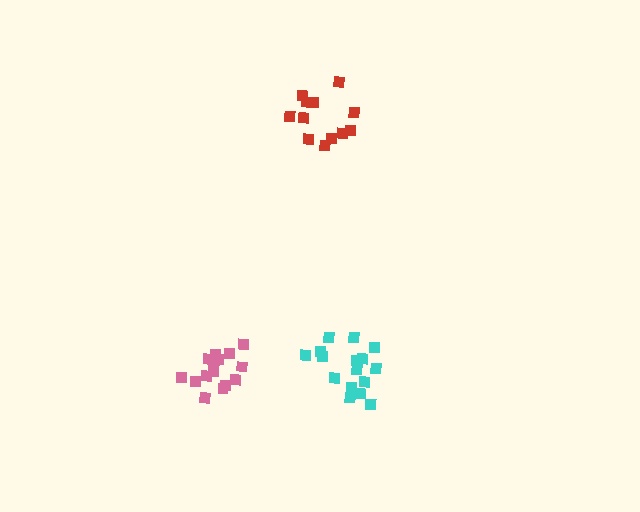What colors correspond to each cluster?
The clusters are colored: cyan, pink, red.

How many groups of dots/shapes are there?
There are 3 groups.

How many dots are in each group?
Group 1: 16 dots, Group 2: 16 dots, Group 3: 12 dots (44 total).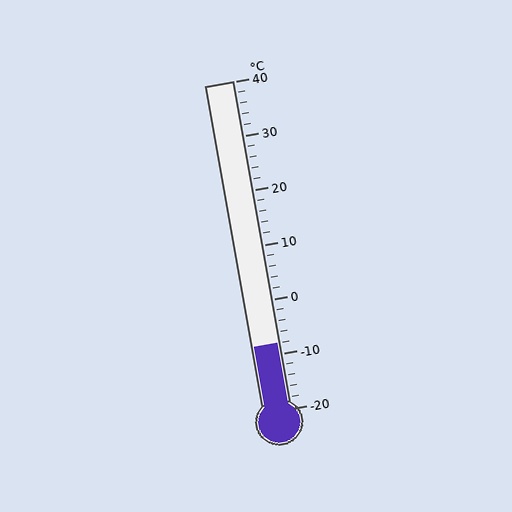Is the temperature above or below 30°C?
The temperature is below 30°C.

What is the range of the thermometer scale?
The thermometer scale ranges from -20°C to 40°C.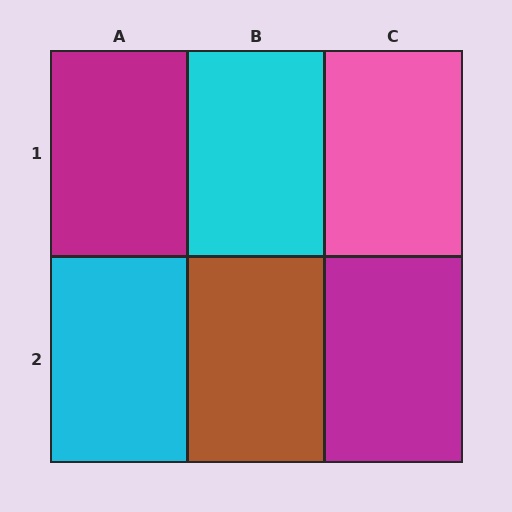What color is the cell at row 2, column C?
Magenta.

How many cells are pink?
1 cell is pink.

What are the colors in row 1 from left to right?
Magenta, cyan, pink.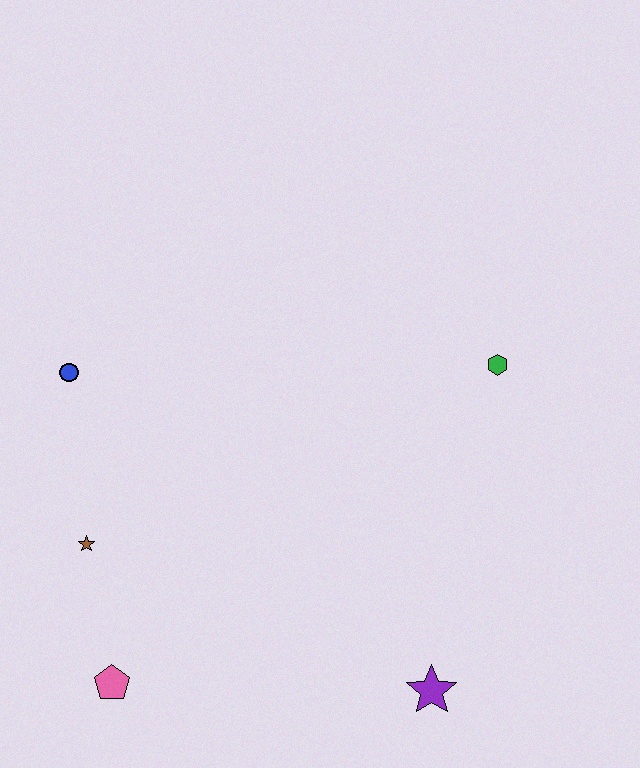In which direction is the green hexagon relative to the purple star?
The green hexagon is above the purple star.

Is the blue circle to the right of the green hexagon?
No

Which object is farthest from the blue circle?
The purple star is farthest from the blue circle.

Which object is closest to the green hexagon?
The purple star is closest to the green hexagon.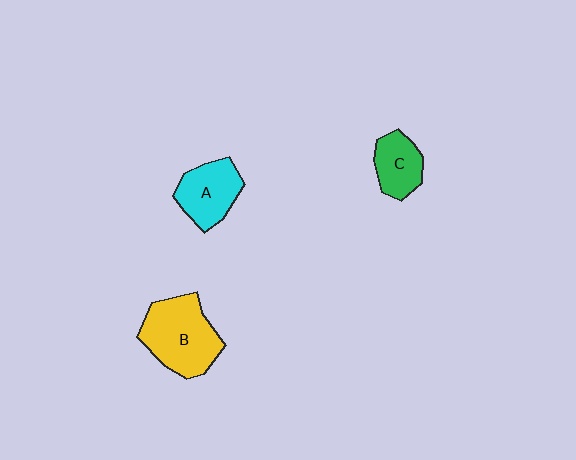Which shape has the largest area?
Shape B (yellow).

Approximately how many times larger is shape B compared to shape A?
Approximately 1.5 times.